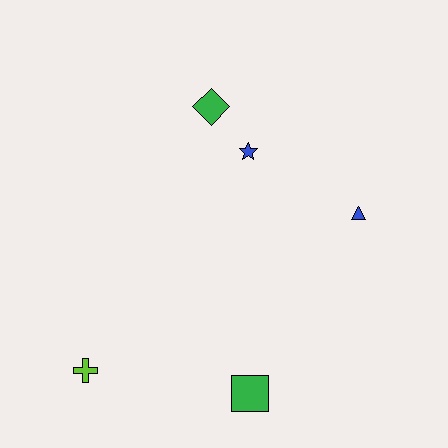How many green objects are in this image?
There are 2 green objects.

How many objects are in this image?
There are 5 objects.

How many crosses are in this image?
There is 1 cross.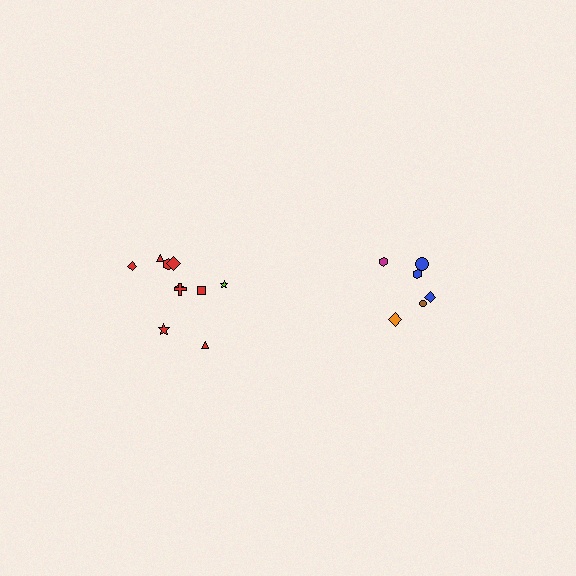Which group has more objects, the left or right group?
The left group.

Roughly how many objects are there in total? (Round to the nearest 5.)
Roughly 15 objects in total.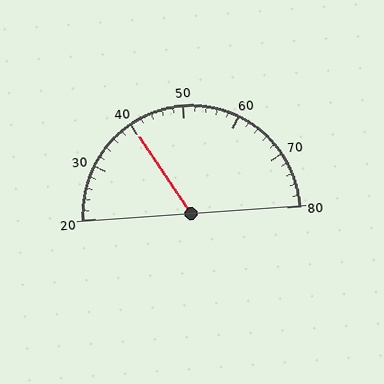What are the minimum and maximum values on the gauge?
The gauge ranges from 20 to 80.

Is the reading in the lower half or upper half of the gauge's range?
The reading is in the lower half of the range (20 to 80).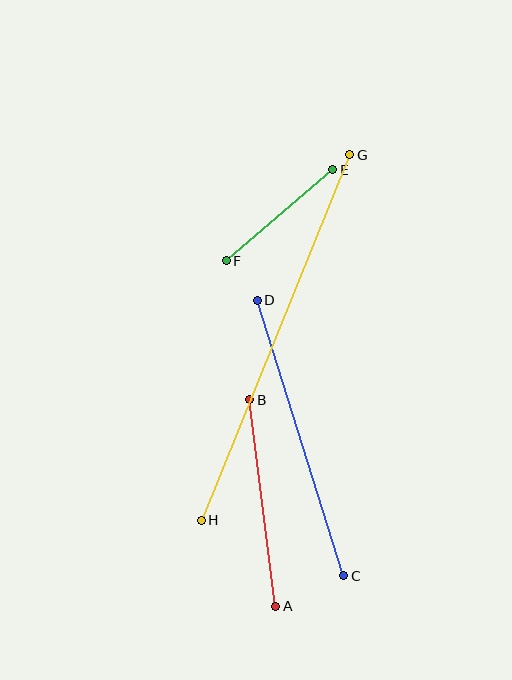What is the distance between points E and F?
The distance is approximately 140 pixels.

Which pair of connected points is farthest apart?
Points G and H are farthest apart.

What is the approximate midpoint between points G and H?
The midpoint is at approximately (276, 338) pixels.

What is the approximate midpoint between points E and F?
The midpoint is at approximately (279, 215) pixels.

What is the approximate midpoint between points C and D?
The midpoint is at approximately (301, 438) pixels.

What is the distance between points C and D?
The distance is approximately 289 pixels.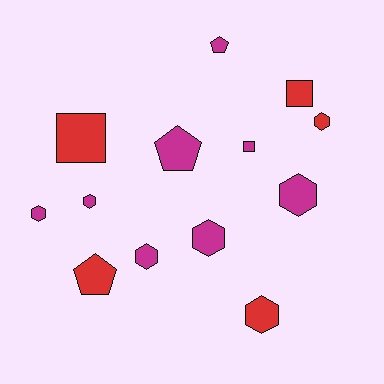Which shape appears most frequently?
Hexagon, with 7 objects.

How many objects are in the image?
There are 13 objects.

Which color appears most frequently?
Magenta, with 8 objects.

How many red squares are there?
There are 2 red squares.